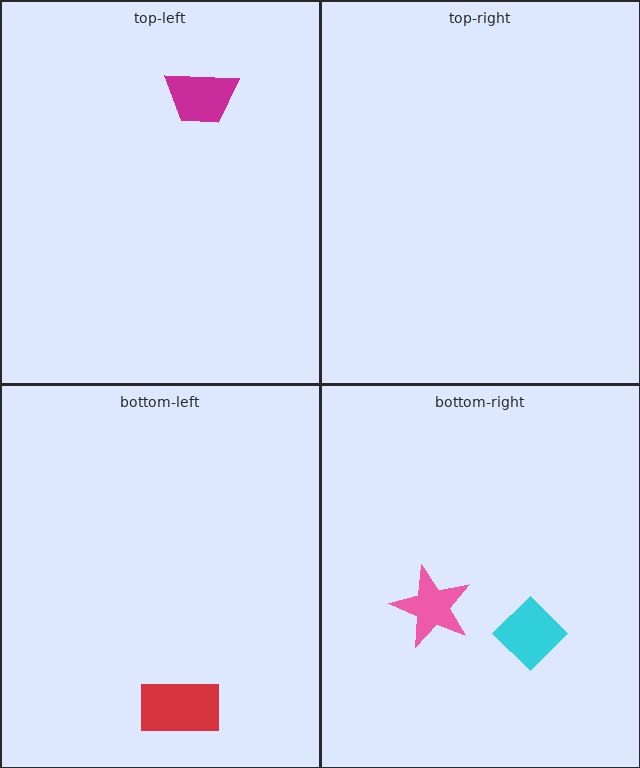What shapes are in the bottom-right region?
The pink star, the cyan diamond.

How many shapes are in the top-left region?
1.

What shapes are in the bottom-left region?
The red rectangle.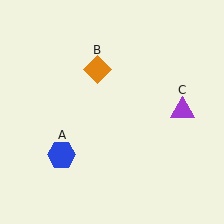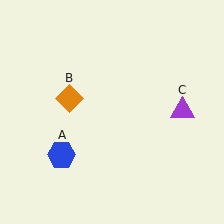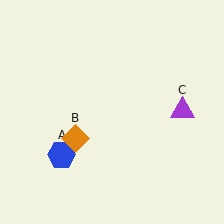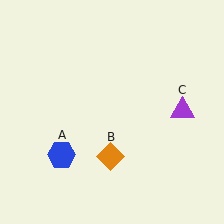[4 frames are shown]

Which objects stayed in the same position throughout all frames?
Blue hexagon (object A) and purple triangle (object C) remained stationary.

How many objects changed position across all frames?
1 object changed position: orange diamond (object B).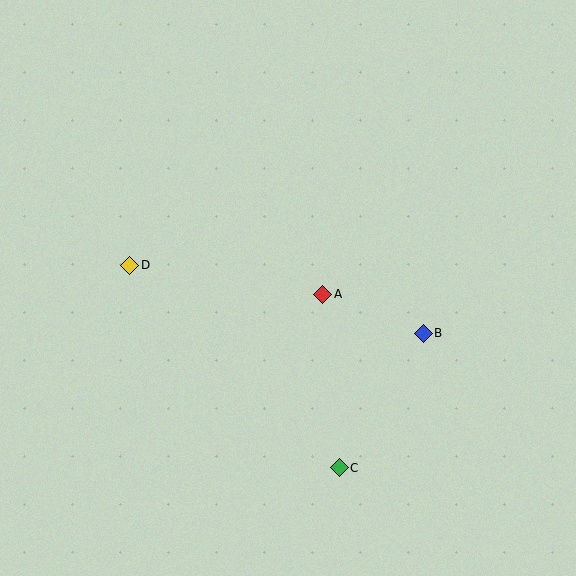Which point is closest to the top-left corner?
Point D is closest to the top-left corner.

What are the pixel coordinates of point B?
Point B is at (423, 333).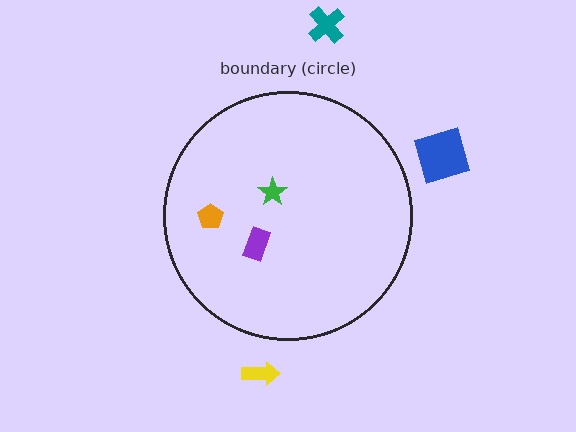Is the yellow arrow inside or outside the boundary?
Outside.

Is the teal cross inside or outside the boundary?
Outside.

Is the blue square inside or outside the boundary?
Outside.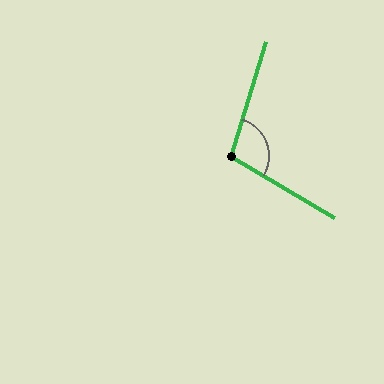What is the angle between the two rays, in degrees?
Approximately 104 degrees.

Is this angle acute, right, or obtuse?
It is obtuse.